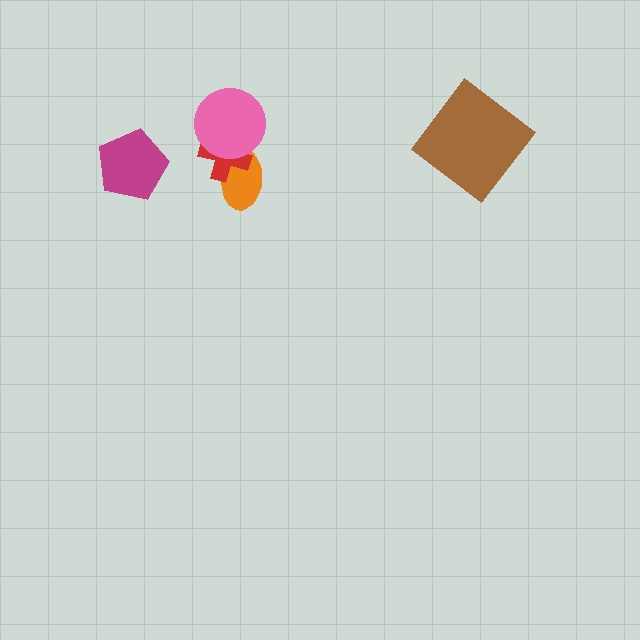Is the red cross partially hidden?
Yes, it is partially covered by another shape.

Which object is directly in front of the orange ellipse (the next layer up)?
The red cross is directly in front of the orange ellipse.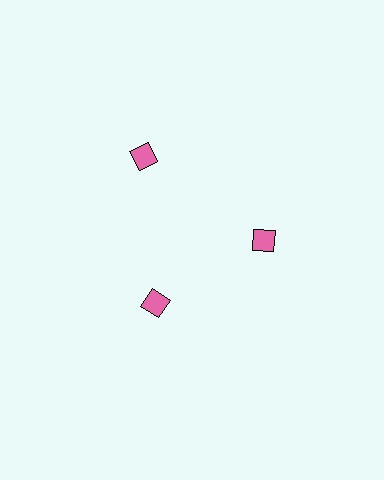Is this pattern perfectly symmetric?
No. The 3 pink diamonds are arranged in a ring, but one element near the 11 o'clock position is pushed outward from the center, breaking the 3-fold rotational symmetry.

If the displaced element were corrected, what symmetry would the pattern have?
It would have 3-fold rotational symmetry — the pattern would map onto itself every 120 degrees.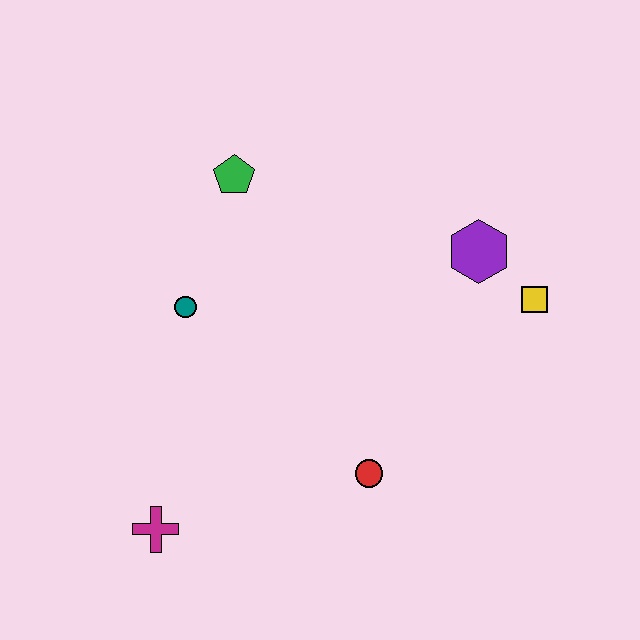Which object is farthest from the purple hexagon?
The magenta cross is farthest from the purple hexagon.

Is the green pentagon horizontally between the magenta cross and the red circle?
Yes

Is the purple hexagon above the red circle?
Yes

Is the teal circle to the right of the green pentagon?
No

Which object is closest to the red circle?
The magenta cross is closest to the red circle.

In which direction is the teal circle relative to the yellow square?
The teal circle is to the left of the yellow square.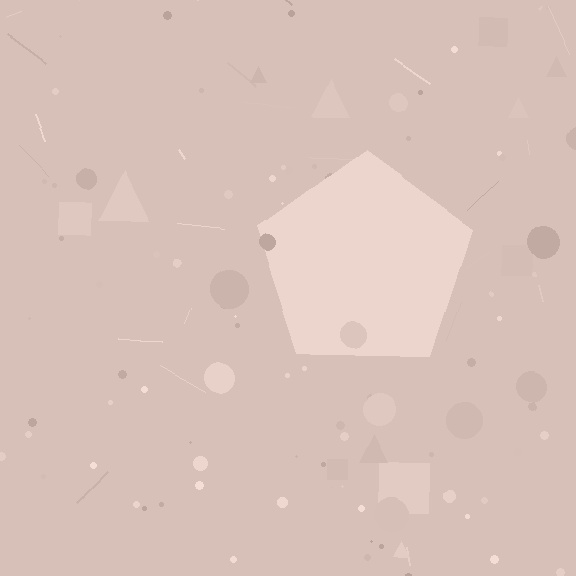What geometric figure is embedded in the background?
A pentagon is embedded in the background.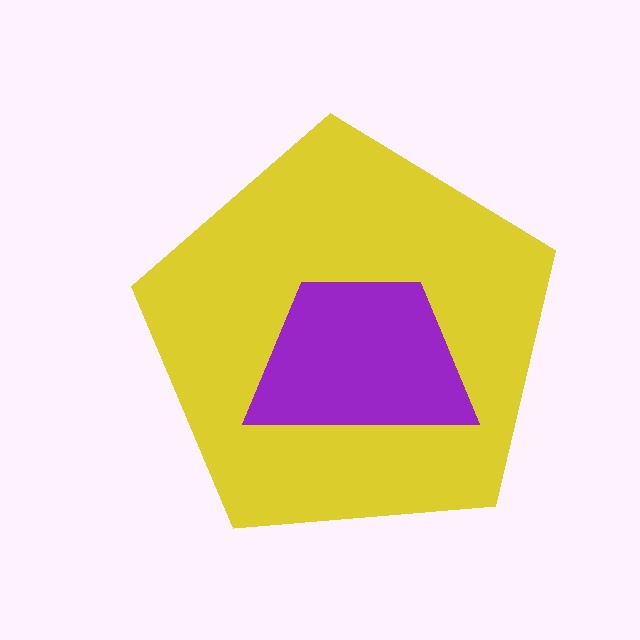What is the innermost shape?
The purple trapezoid.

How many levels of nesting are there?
2.